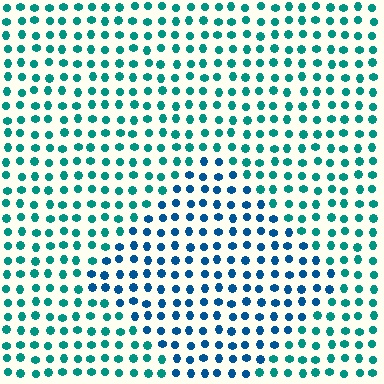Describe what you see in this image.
The image is filled with small teal elements in a uniform arrangement. A diamond-shaped region is visible where the elements are tinted to a slightly different hue, forming a subtle color boundary.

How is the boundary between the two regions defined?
The boundary is defined purely by a slight shift in hue (about 34 degrees). Spacing, size, and orientation are identical on both sides.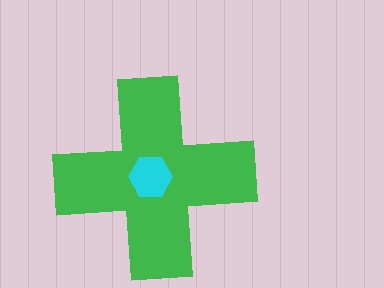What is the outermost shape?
The green cross.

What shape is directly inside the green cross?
The cyan hexagon.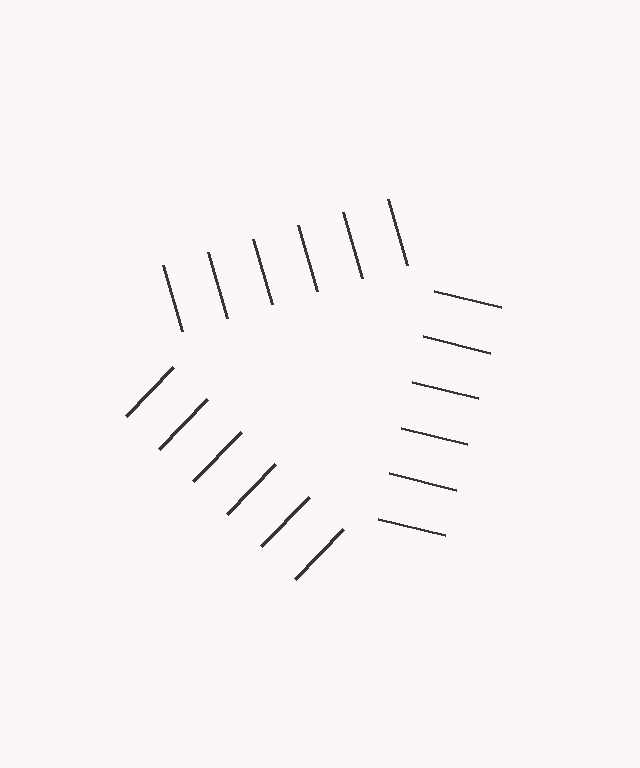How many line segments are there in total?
18 — 6 along each of the 3 edges.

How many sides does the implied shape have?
3 sides — the line-ends trace a triangle.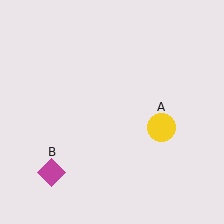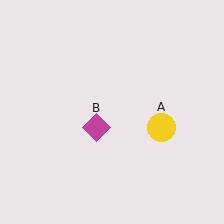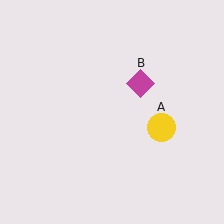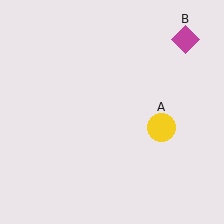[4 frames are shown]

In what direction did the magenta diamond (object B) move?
The magenta diamond (object B) moved up and to the right.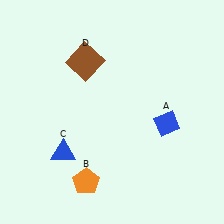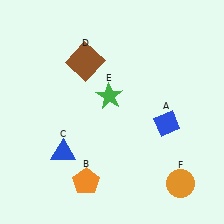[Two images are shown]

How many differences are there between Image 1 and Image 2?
There are 2 differences between the two images.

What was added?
A green star (E), an orange circle (F) were added in Image 2.